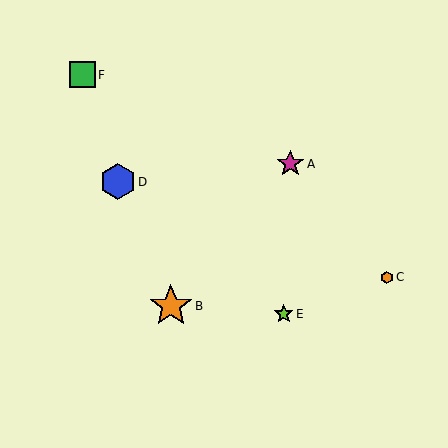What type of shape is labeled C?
Shape C is an orange hexagon.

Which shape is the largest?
The orange star (labeled B) is the largest.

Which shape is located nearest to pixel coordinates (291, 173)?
The magenta star (labeled A) at (290, 164) is nearest to that location.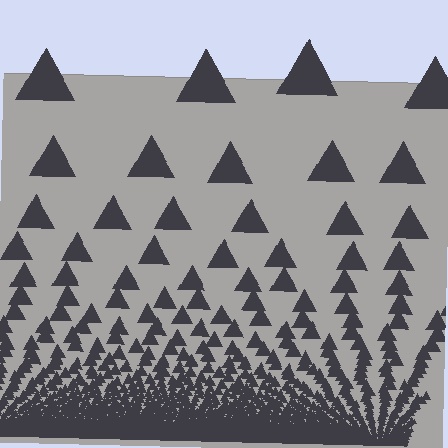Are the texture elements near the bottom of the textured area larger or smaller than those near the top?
Smaller. The gradient is inverted — elements near the bottom are smaller and denser.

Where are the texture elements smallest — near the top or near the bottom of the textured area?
Near the bottom.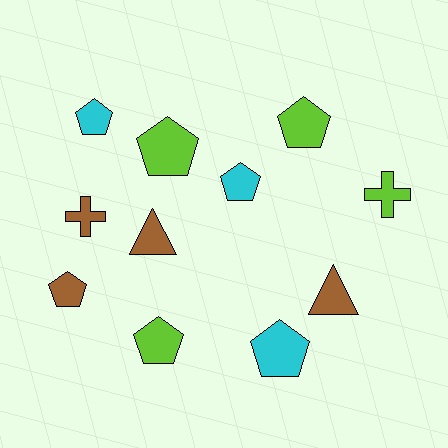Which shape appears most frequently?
Pentagon, with 7 objects.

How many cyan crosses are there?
There are no cyan crosses.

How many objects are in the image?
There are 11 objects.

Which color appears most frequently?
Lime, with 4 objects.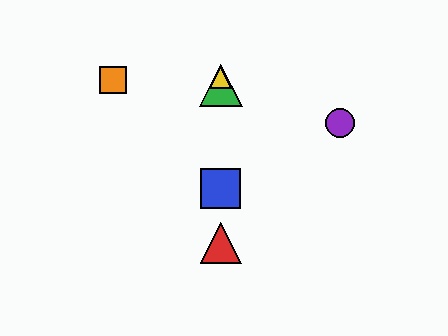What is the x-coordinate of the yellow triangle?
The yellow triangle is at x≈221.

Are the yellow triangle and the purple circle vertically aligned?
No, the yellow triangle is at x≈221 and the purple circle is at x≈340.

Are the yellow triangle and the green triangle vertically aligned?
Yes, both are at x≈221.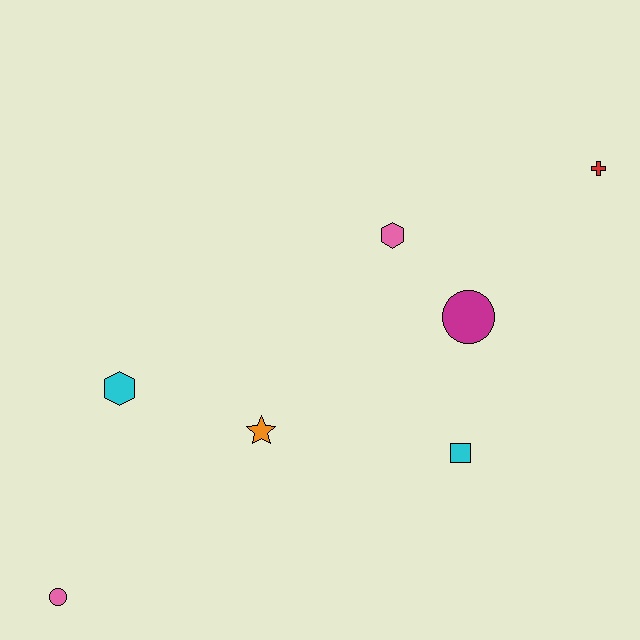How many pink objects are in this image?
There are 2 pink objects.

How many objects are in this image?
There are 7 objects.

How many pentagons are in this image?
There are no pentagons.